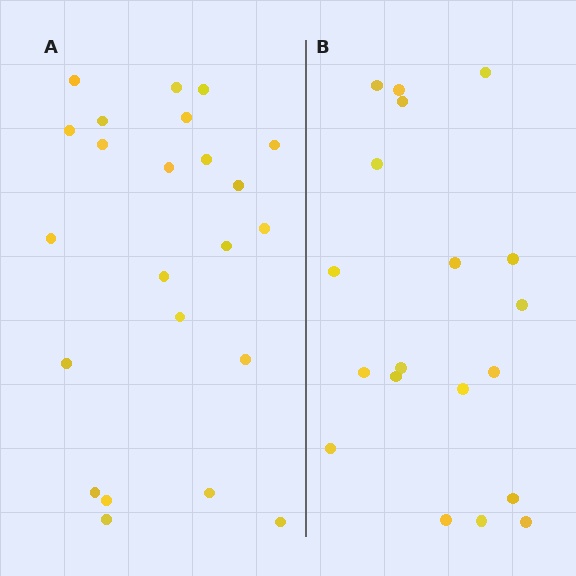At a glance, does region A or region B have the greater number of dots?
Region A (the left region) has more dots.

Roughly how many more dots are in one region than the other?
Region A has about 4 more dots than region B.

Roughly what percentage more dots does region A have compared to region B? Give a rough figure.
About 20% more.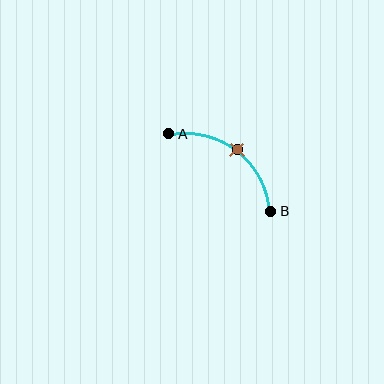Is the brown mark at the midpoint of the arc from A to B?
Yes. The brown mark lies on the arc at equal arc-length from both A and B — it is the arc midpoint.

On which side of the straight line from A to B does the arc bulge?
The arc bulges above and to the right of the straight line connecting A and B.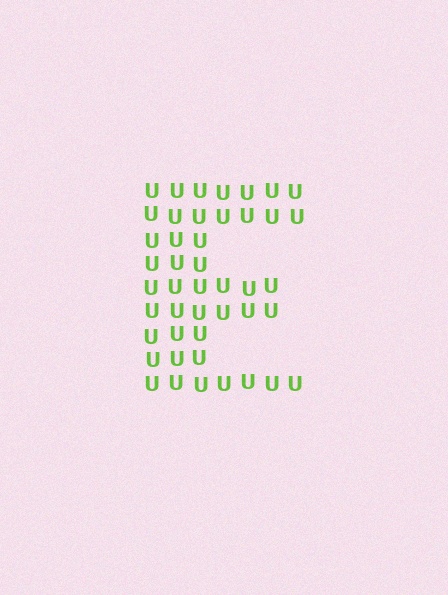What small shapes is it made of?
It is made of small letter U's.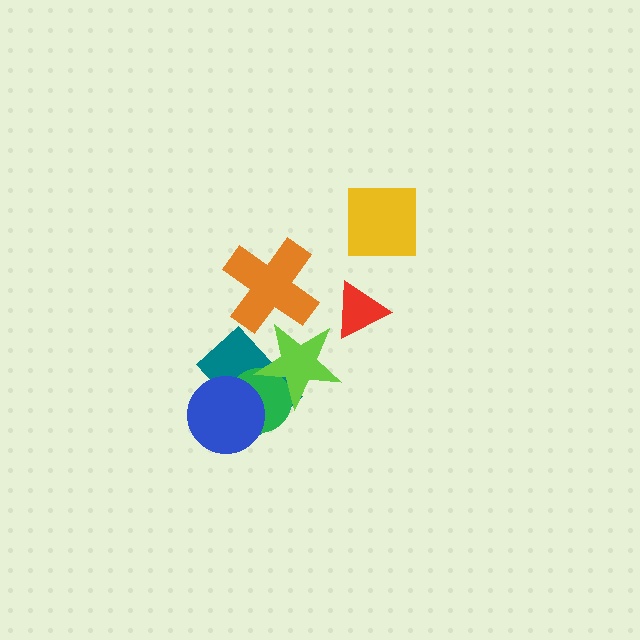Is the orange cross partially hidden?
Yes, it is partially covered by another shape.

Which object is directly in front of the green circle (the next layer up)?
The blue circle is directly in front of the green circle.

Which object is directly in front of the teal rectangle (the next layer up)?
The green circle is directly in front of the teal rectangle.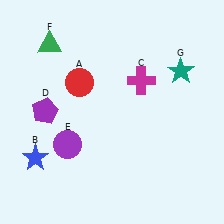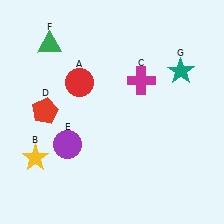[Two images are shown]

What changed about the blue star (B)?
In Image 1, B is blue. In Image 2, it changed to yellow.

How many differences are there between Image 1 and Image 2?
There are 2 differences between the two images.